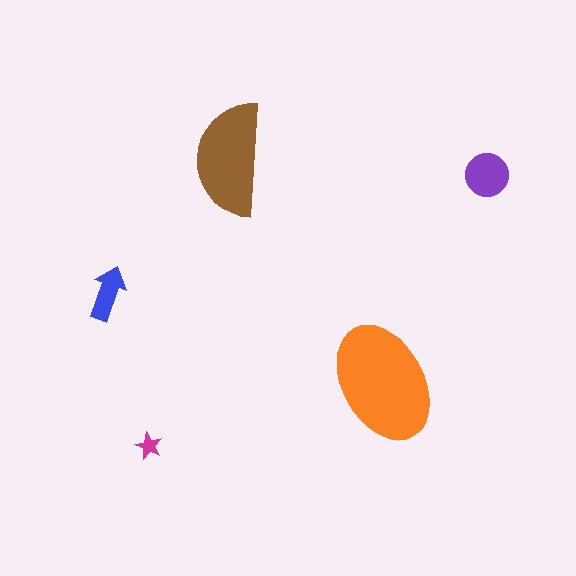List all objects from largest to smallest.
The orange ellipse, the brown semicircle, the purple circle, the blue arrow, the magenta star.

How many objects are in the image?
There are 5 objects in the image.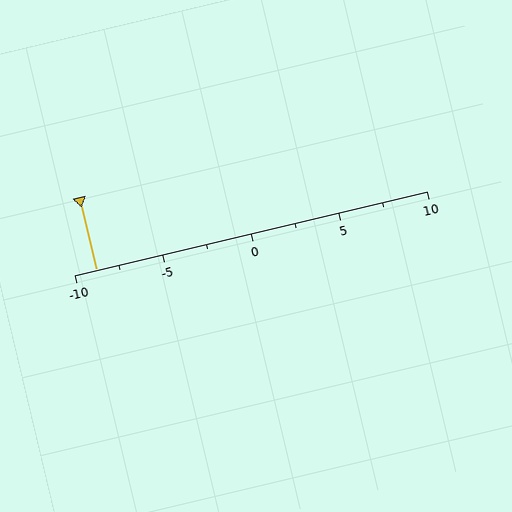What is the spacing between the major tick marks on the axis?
The major ticks are spaced 5 apart.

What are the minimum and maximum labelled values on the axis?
The axis runs from -10 to 10.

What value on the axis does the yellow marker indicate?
The marker indicates approximately -8.8.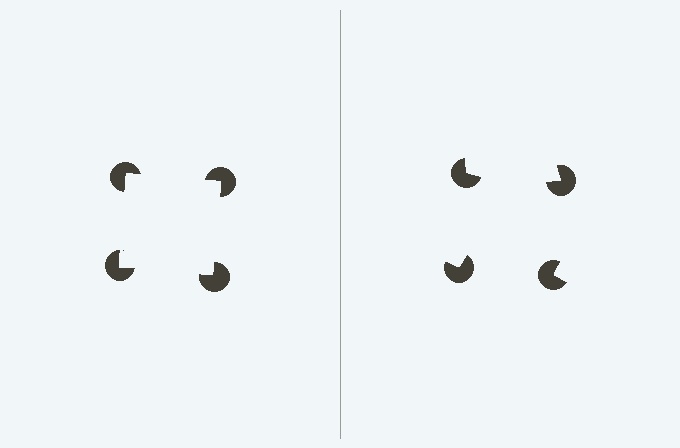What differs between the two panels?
The pac-man discs are positioned identically on both sides; only the wedge orientations differ. On the left they align to a square; on the right they are misaligned.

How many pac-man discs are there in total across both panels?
8 — 4 on each side.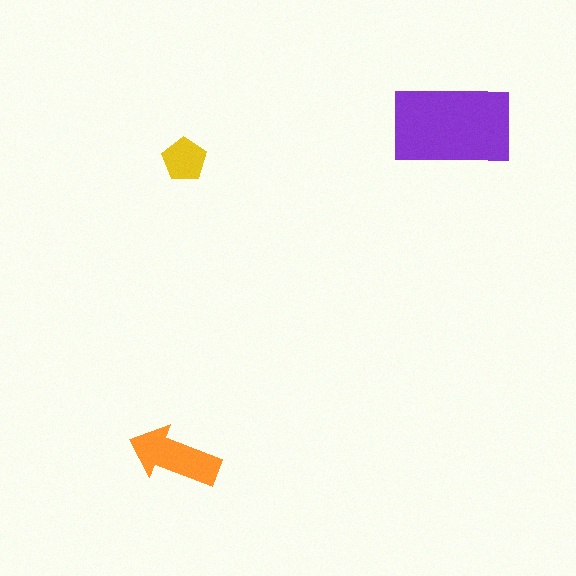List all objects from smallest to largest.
The yellow pentagon, the orange arrow, the purple rectangle.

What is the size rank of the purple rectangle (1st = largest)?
1st.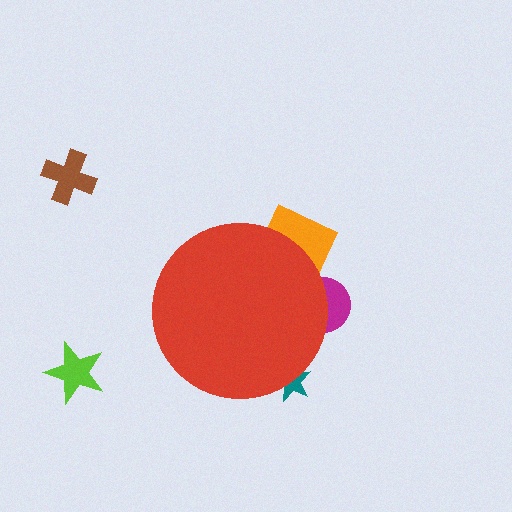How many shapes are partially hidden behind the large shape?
3 shapes are partially hidden.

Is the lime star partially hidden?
No, the lime star is fully visible.